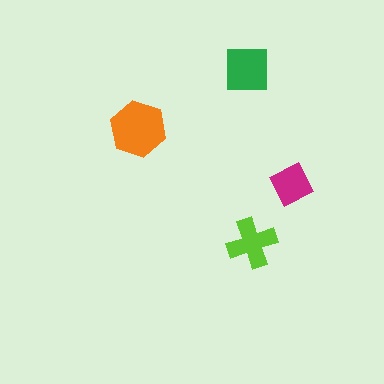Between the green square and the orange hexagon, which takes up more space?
The orange hexagon.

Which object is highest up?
The green square is topmost.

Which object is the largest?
The orange hexagon.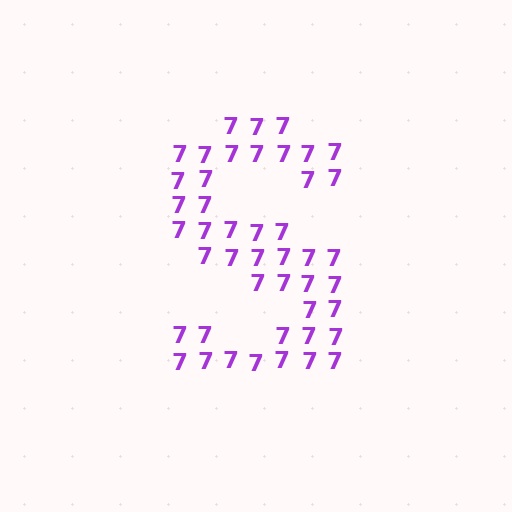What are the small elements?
The small elements are digit 7's.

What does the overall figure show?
The overall figure shows the letter S.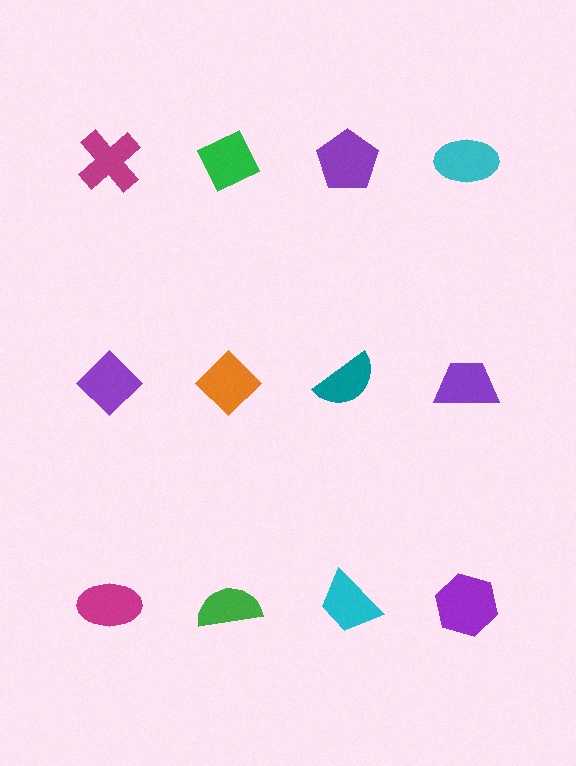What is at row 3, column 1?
A magenta ellipse.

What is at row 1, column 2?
A green diamond.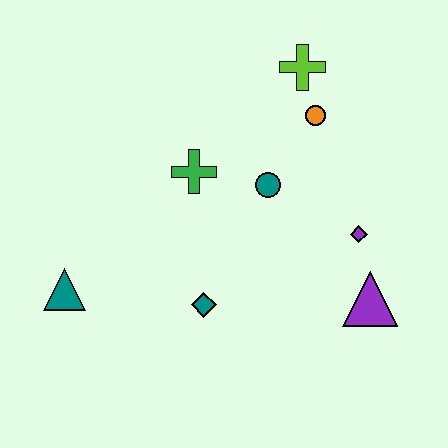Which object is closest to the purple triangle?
The purple diamond is closest to the purple triangle.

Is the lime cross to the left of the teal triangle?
No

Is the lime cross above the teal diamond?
Yes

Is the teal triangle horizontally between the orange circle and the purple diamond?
No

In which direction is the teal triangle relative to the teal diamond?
The teal triangle is to the left of the teal diamond.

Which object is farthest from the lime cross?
The teal triangle is farthest from the lime cross.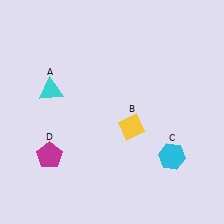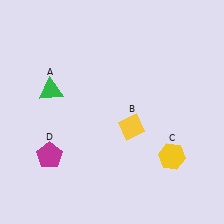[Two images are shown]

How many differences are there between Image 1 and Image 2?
There are 2 differences between the two images.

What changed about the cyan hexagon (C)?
In Image 1, C is cyan. In Image 2, it changed to yellow.